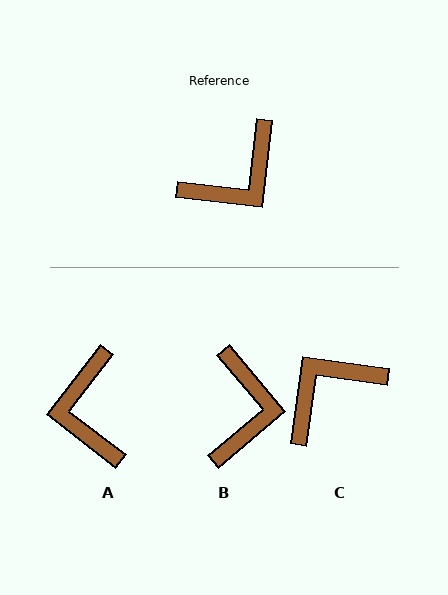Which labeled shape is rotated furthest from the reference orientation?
C, about 178 degrees away.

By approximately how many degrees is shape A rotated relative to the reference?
Approximately 121 degrees clockwise.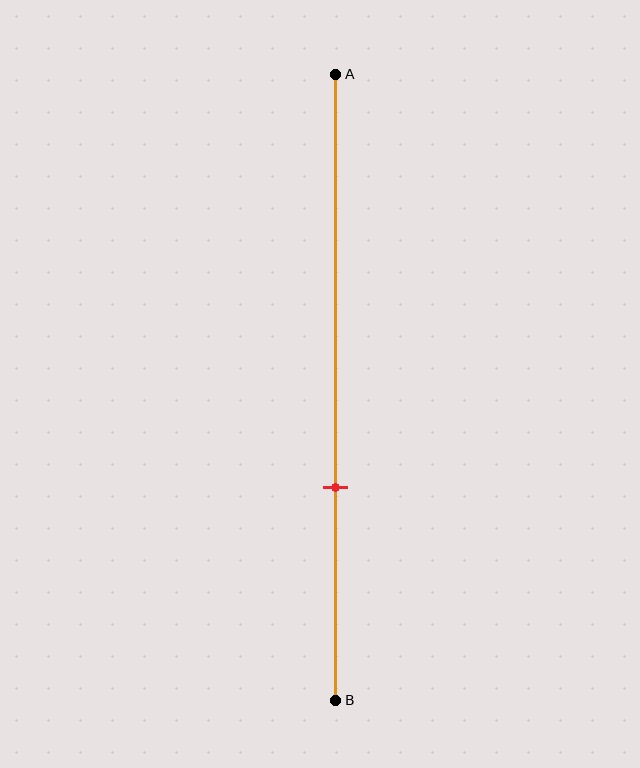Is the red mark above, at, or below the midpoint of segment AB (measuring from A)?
The red mark is below the midpoint of segment AB.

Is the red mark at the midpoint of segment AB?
No, the mark is at about 65% from A, not at the 50% midpoint.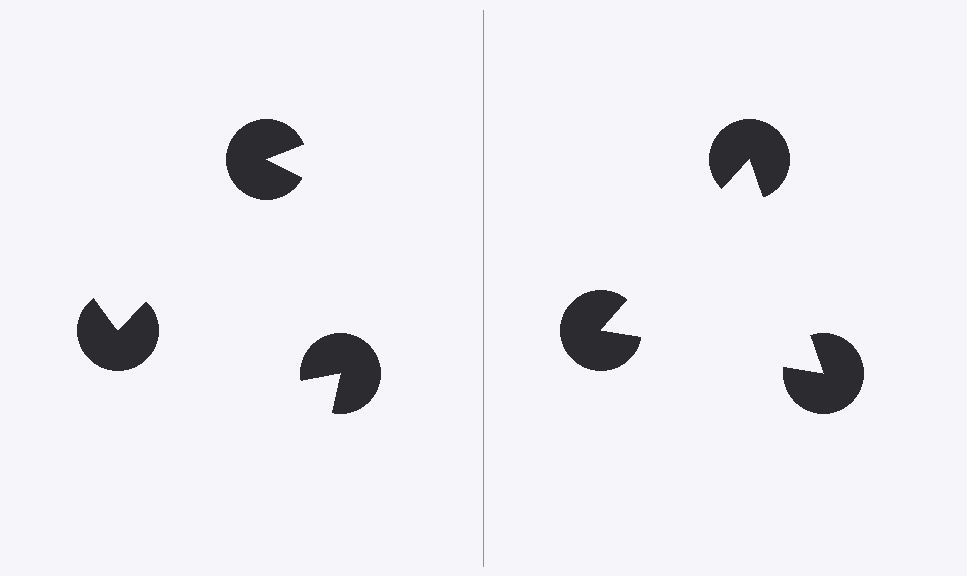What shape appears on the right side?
An illusory triangle.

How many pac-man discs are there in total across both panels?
6 — 3 on each side.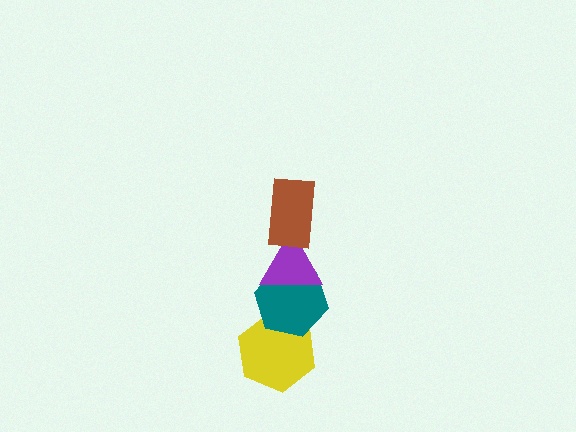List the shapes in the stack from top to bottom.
From top to bottom: the brown rectangle, the purple triangle, the teal hexagon, the yellow hexagon.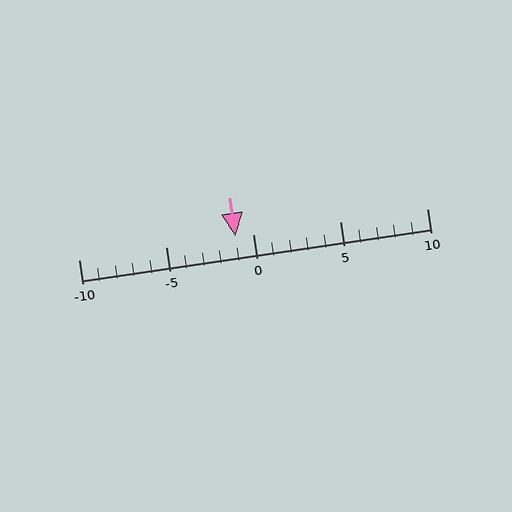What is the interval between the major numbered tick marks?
The major tick marks are spaced 5 units apart.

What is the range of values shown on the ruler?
The ruler shows values from -10 to 10.